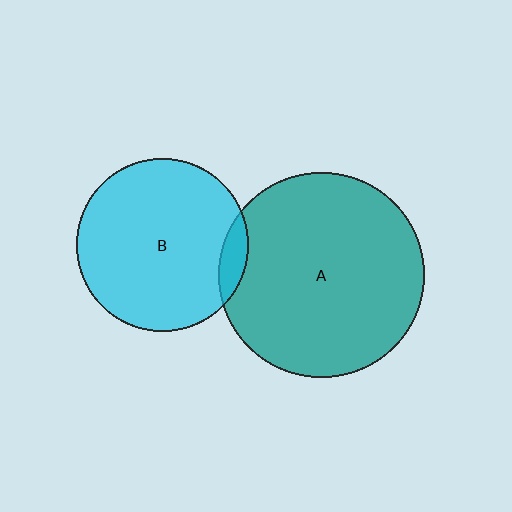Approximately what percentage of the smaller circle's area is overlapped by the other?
Approximately 10%.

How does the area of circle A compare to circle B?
Approximately 1.4 times.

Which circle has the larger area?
Circle A (teal).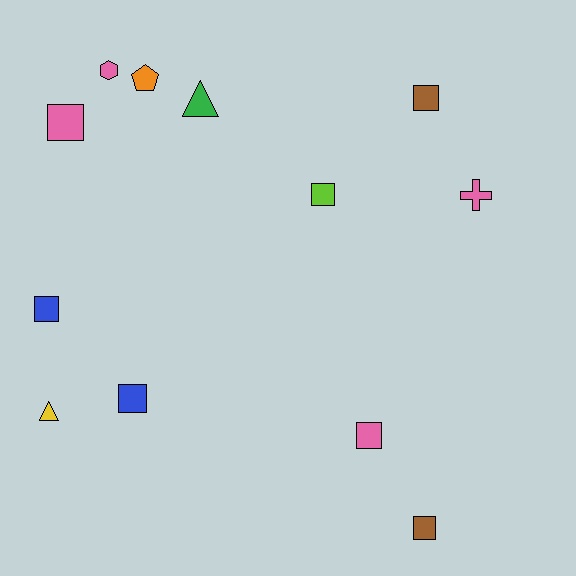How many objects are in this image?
There are 12 objects.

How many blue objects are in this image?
There are 2 blue objects.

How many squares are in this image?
There are 7 squares.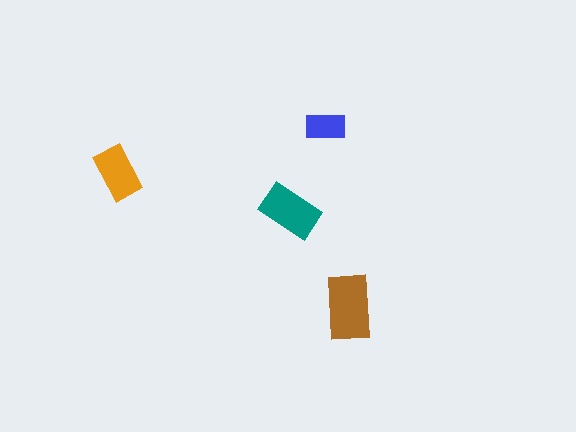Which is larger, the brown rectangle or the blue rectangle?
The brown one.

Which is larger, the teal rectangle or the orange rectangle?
The teal one.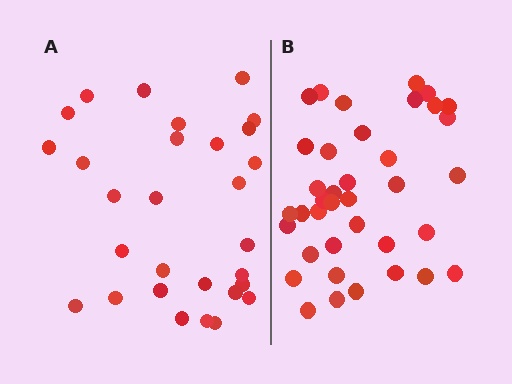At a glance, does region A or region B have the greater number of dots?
Region B (the right region) has more dots.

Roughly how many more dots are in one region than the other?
Region B has roughly 8 or so more dots than region A.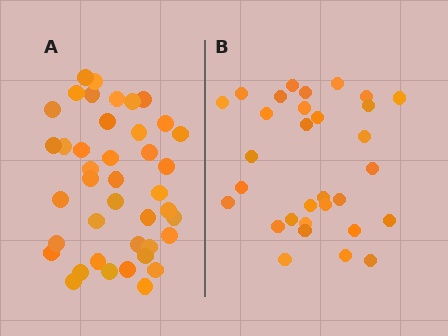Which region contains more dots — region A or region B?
Region A (the left region) has more dots.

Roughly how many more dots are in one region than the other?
Region A has roughly 10 or so more dots than region B.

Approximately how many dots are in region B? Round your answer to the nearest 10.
About 30 dots. (The exact count is 31, which rounds to 30.)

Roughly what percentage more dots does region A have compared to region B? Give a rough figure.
About 30% more.